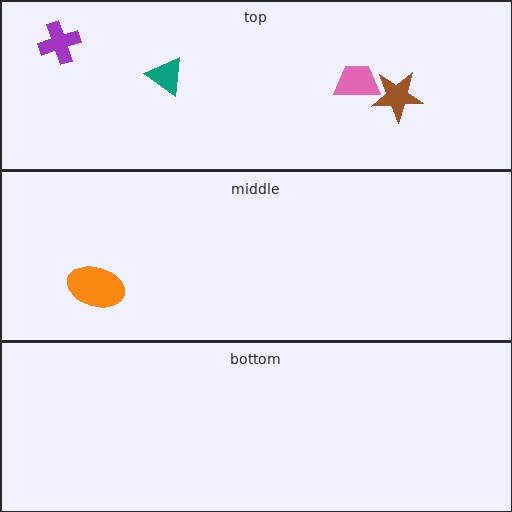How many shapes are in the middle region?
1.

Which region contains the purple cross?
The top region.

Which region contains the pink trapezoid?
The top region.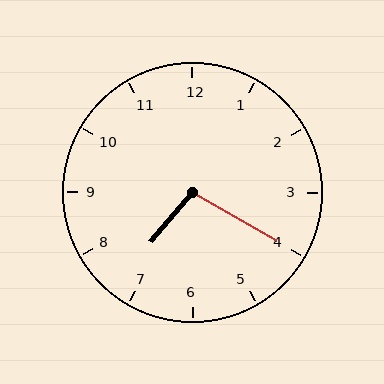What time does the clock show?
7:20.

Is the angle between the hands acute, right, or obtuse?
It is obtuse.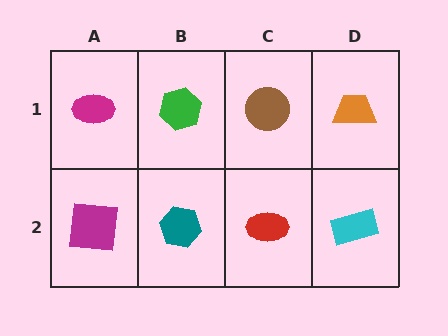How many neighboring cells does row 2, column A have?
2.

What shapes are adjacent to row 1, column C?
A red ellipse (row 2, column C), a green hexagon (row 1, column B), an orange trapezoid (row 1, column D).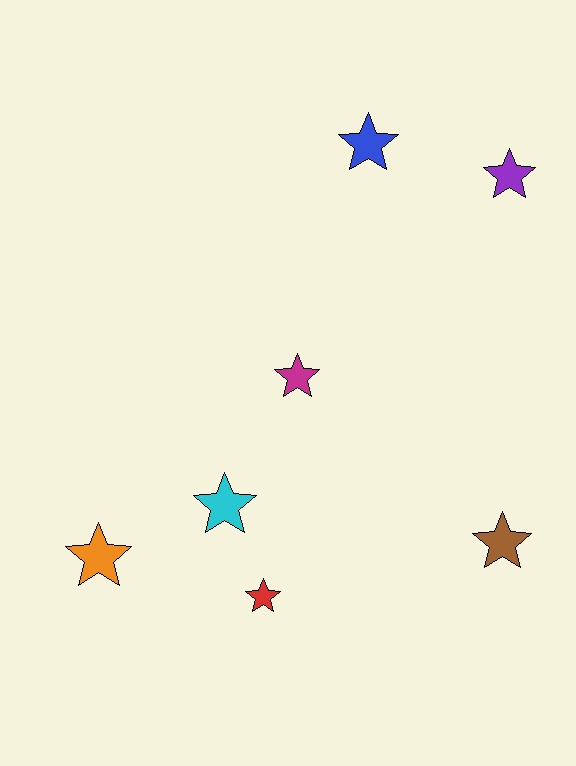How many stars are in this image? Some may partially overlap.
There are 7 stars.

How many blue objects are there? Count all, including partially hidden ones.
There is 1 blue object.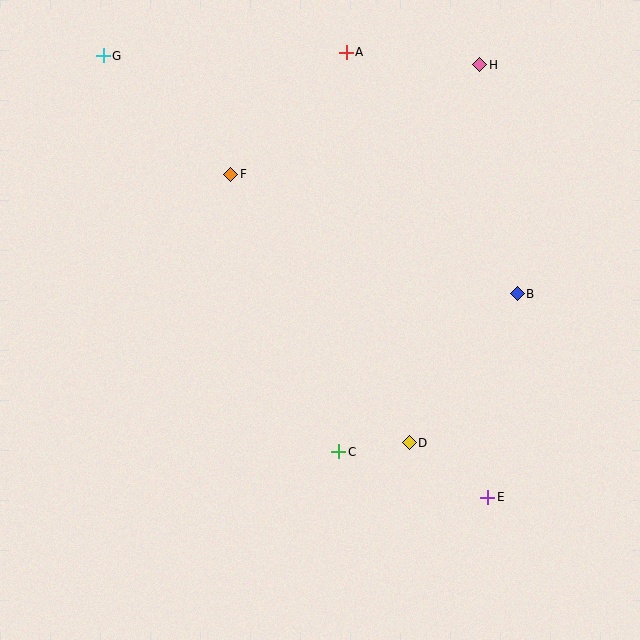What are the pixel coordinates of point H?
Point H is at (480, 65).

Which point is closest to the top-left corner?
Point G is closest to the top-left corner.